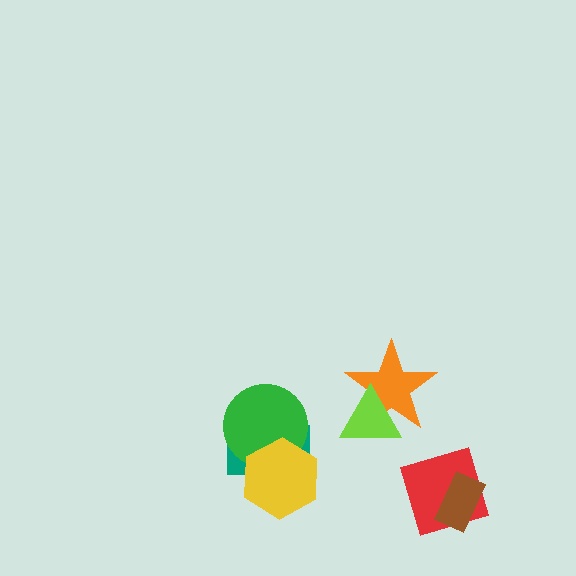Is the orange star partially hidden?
Yes, it is partially covered by another shape.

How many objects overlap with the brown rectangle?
1 object overlaps with the brown rectangle.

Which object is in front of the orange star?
The lime triangle is in front of the orange star.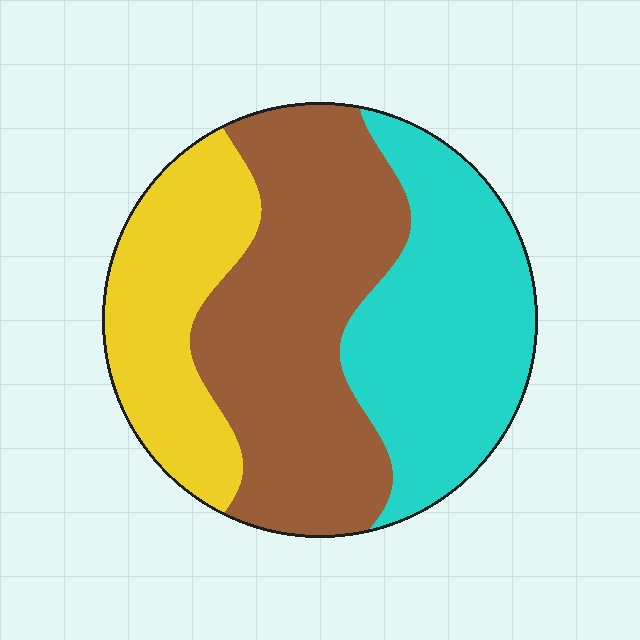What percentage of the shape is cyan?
Cyan covers around 35% of the shape.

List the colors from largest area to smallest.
From largest to smallest: brown, cyan, yellow.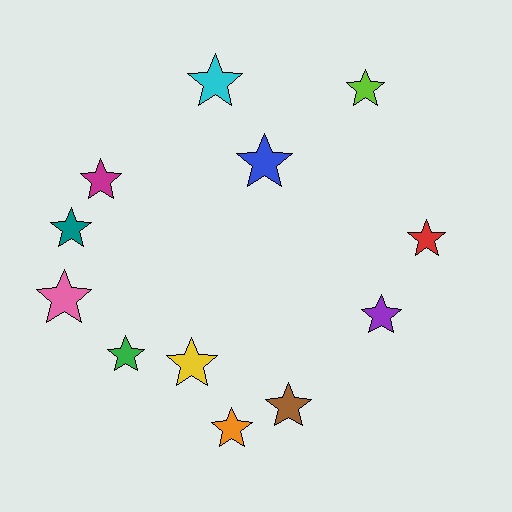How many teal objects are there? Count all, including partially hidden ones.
There is 1 teal object.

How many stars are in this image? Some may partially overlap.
There are 12 stars.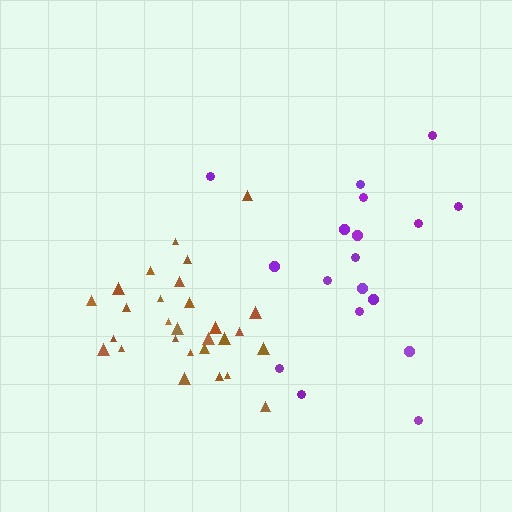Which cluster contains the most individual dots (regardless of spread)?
Brown (28).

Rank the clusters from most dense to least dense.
brown, purple.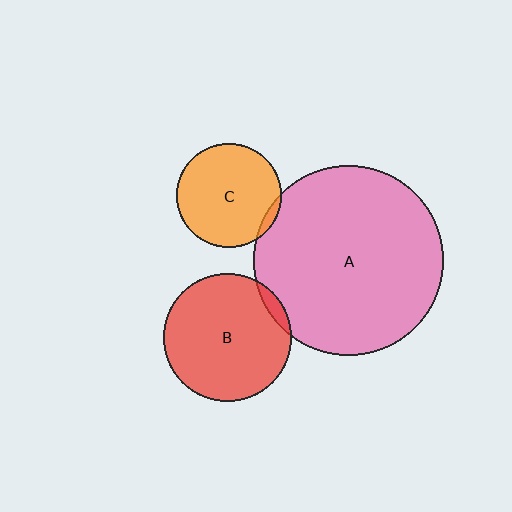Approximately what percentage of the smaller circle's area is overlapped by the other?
Approximately 5%.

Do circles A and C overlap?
Yes.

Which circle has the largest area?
Circle A (pink).